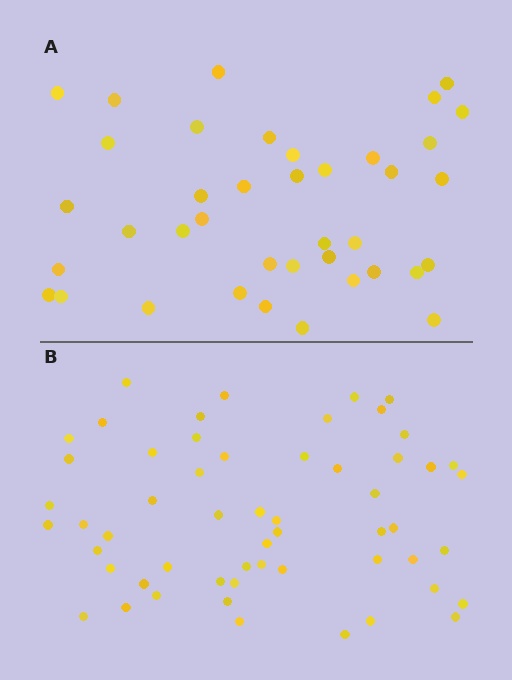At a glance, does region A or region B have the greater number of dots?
Region B (the bottom region) has more dots.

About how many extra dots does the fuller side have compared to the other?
Region B has approximately 15 more dots than region A.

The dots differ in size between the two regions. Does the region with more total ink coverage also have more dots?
No. Region A has more total ink coverage because its dots are larger, but region B actually contains more individual dots. Total area can be misleading — the number of items is what matters here.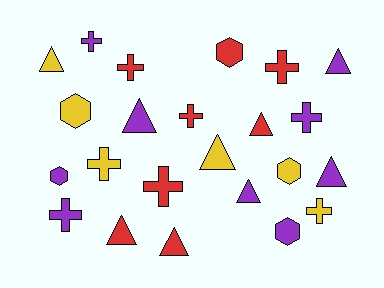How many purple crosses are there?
There are 3 purple crosses.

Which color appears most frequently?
Purple, with 9 objects.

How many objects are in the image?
There are 23 objects.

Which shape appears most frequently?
Triangle, with 9 objects.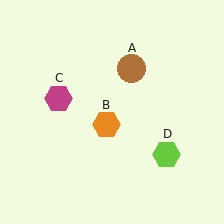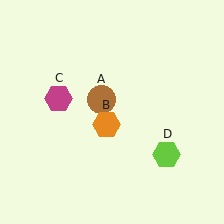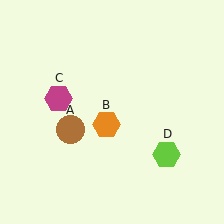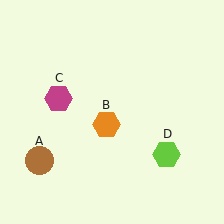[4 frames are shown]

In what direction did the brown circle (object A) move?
The brown circle (object A) moved down and to the left.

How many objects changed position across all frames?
1 object changed position: brown circle (object A).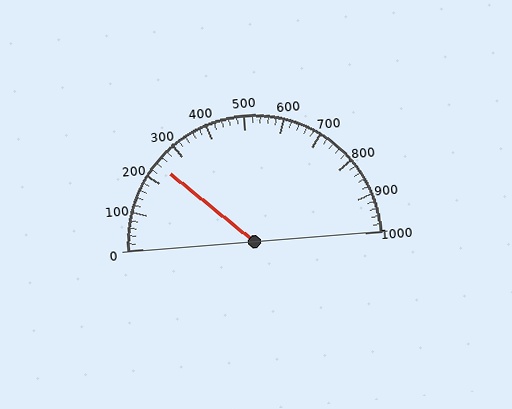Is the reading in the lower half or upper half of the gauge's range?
The reading is in the lower half of the range (0 to 1000).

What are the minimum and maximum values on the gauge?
The gauge ranges from 0 to 1000.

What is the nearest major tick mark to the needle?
The nearest major tick mark is 200.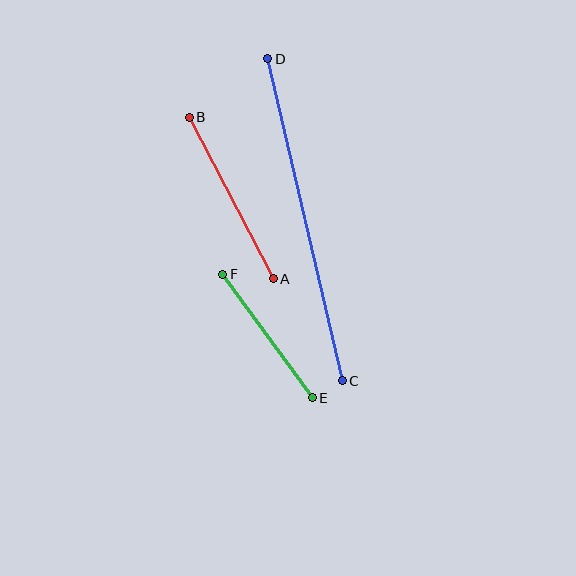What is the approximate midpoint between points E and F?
The midpoint is at approximately (268, 336) pixels.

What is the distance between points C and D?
The distance is approximately 331 pixels.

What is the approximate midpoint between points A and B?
The midpoint is at approximately (231, 198) pixels.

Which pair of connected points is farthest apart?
Points C and D are farthest apart.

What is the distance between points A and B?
The distance is approximately 182 pixels.